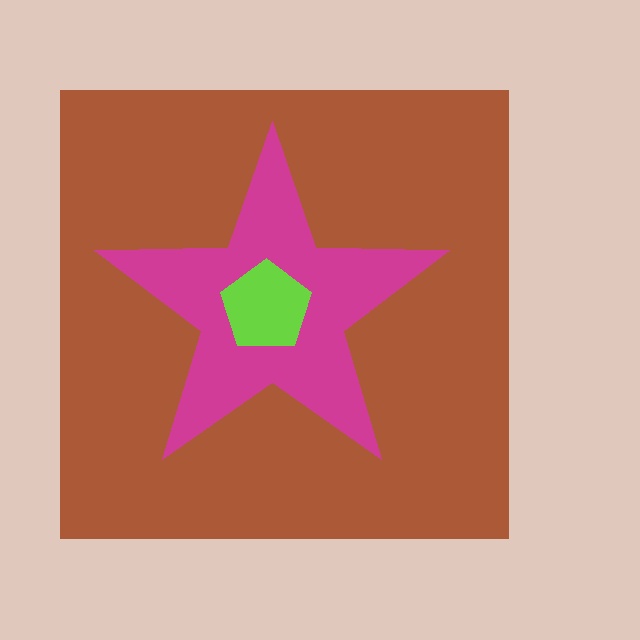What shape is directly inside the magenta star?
The lime pentagon.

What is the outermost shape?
The brown square.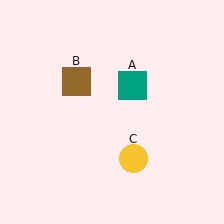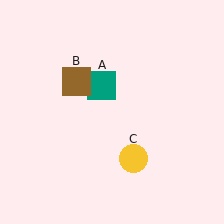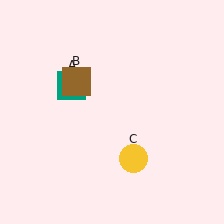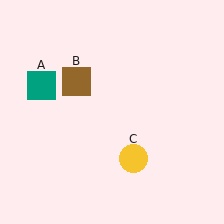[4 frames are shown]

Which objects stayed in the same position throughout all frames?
Brown square (object B) and yellow circle (object C) remained stationary.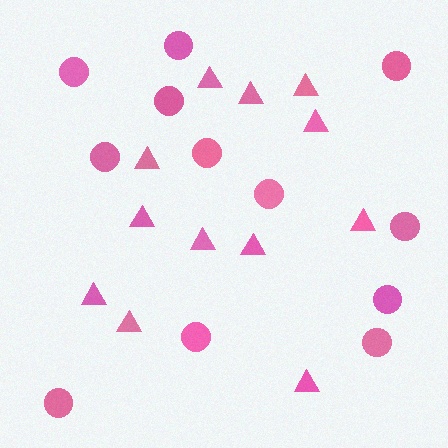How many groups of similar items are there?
There are 2 groups: one group of circles (12) and one group of triangles (12).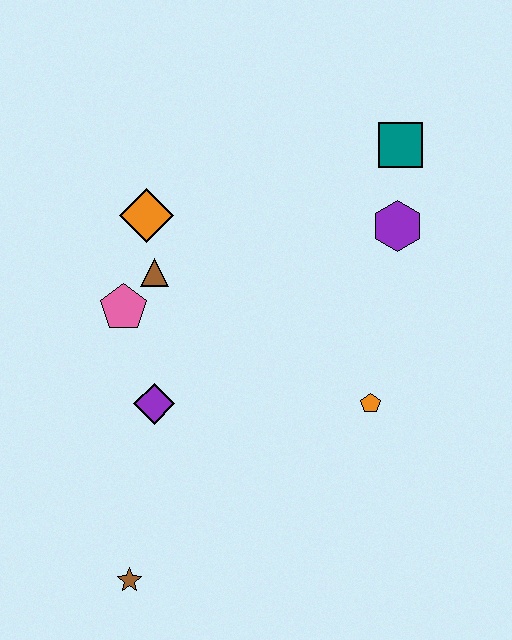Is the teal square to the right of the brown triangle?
Yes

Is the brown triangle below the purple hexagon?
Yes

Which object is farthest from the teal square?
The brown star is farthest from the teal square.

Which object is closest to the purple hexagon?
The teal square is closest to the purple hexagon.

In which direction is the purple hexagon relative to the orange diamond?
The purple hexagon is to the right of the orange diamond.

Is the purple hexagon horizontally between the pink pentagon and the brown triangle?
No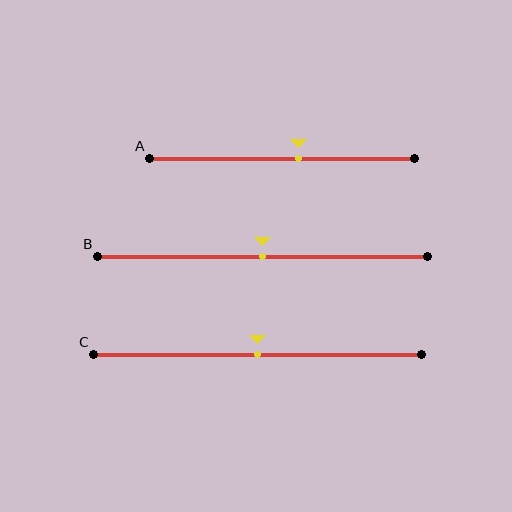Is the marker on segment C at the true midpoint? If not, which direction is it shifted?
Yes, the marker on segment C is at the true midpoint.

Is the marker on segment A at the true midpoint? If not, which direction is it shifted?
No, the marker on segment A is shifted to the right by about 6% of the segment length.